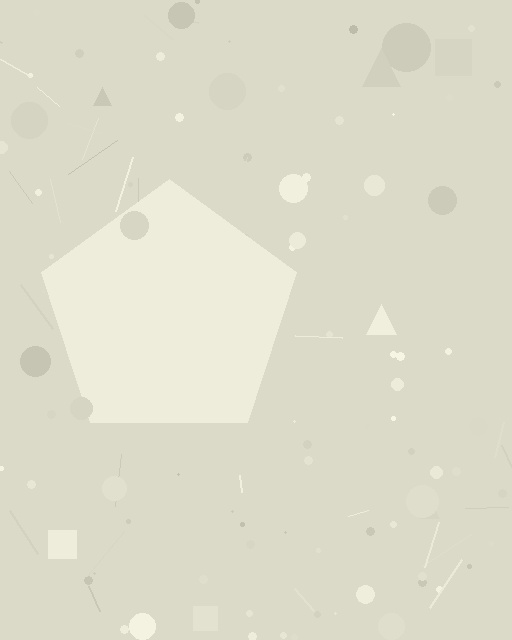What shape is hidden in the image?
A pentagon is hidden in the image.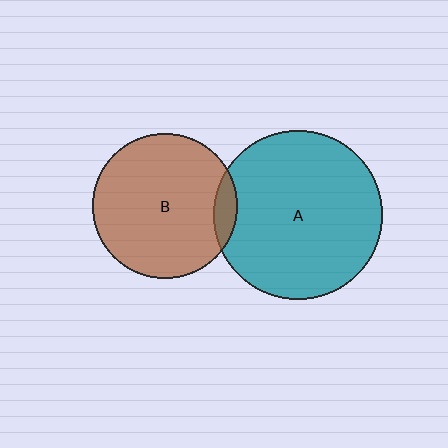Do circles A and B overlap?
Yes.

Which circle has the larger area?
Circle A (teal).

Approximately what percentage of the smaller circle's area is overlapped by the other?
Approximately 10%.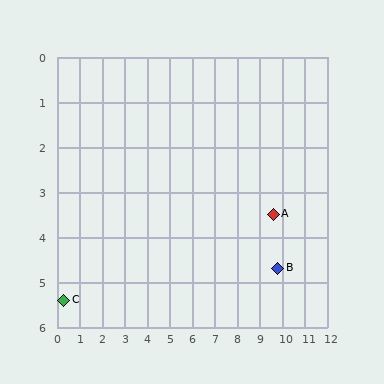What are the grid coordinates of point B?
Point B is at approximately (9.8, 4.7).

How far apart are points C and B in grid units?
Points C and B are about 9.5 grid units apart.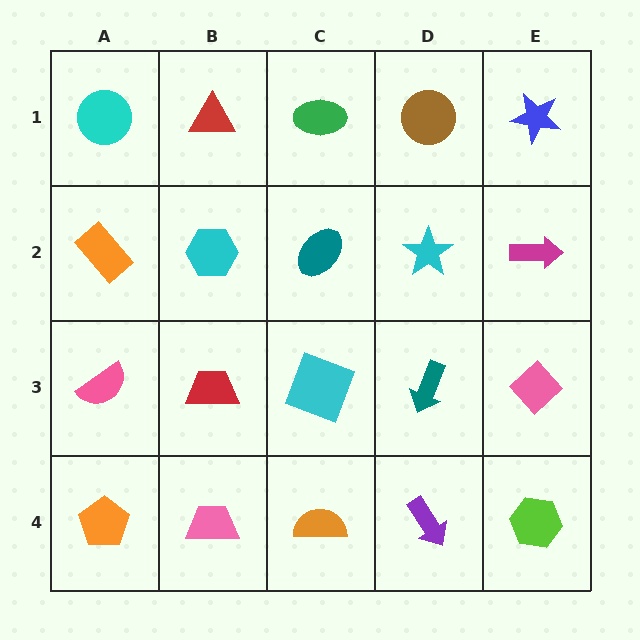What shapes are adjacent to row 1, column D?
A cyan star (row 2, column D), a green ellipse (row 1, column C), a blue star (row 1, column E).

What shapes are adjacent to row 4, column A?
A pink semicircle (row 3, column A), a pink trapezoid (row 4, column B).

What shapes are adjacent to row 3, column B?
A cyan hexagon (row 2, column B), a pink trapezoid (row 4, column B), a pink semicircle (row 3, column A), a cyan square (row 3, column C).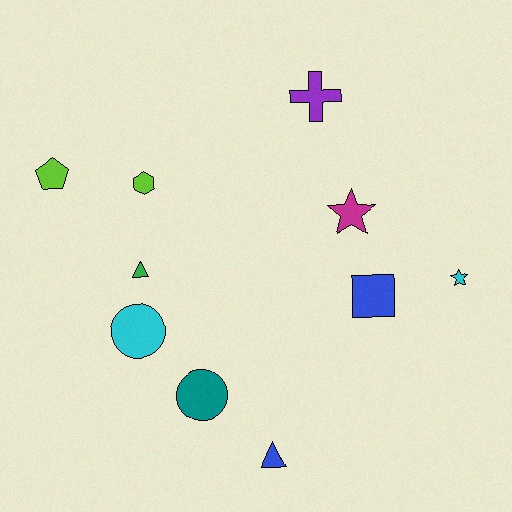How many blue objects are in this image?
There are 2 blue objects.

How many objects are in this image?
There are 10 objects.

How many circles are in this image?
There are 2 circles.